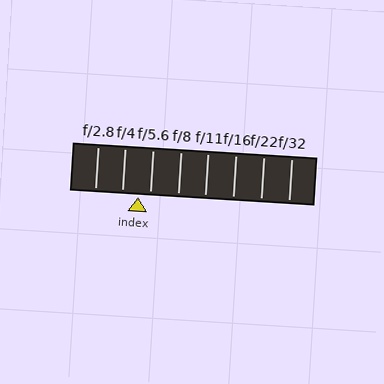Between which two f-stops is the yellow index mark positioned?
The index mark is between f/4 and f/5.6.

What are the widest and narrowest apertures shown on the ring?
The widest aperture shown is f/2.8 and the narrowest is f/32.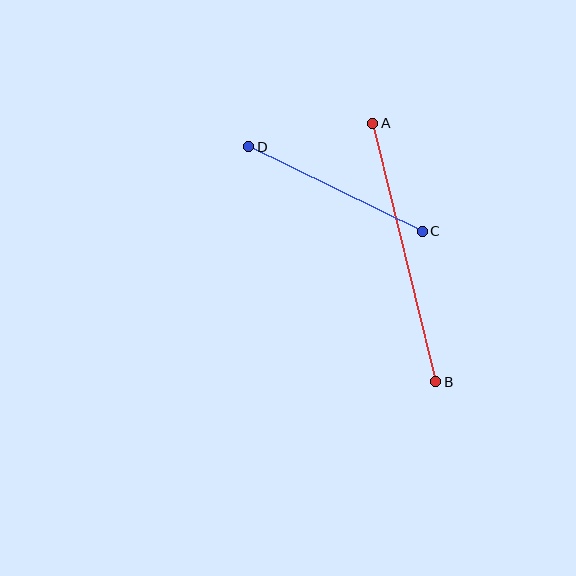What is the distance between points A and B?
The distance is approximately 266 pixels.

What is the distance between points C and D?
The distance is approximately 193 pixels.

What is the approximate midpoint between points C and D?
The midpoint is at approximately (335, 189) pixels.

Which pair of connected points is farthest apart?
Points A and B are farthest apart.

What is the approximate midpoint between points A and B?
The midpoint is at approximately (404, 253) pixels.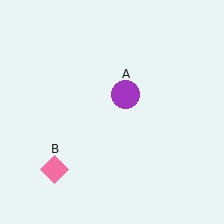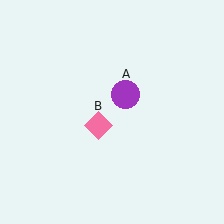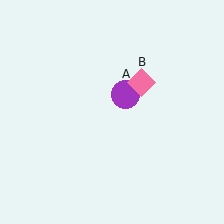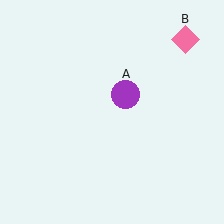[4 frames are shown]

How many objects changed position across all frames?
1 object changed position: pink diamond (object B).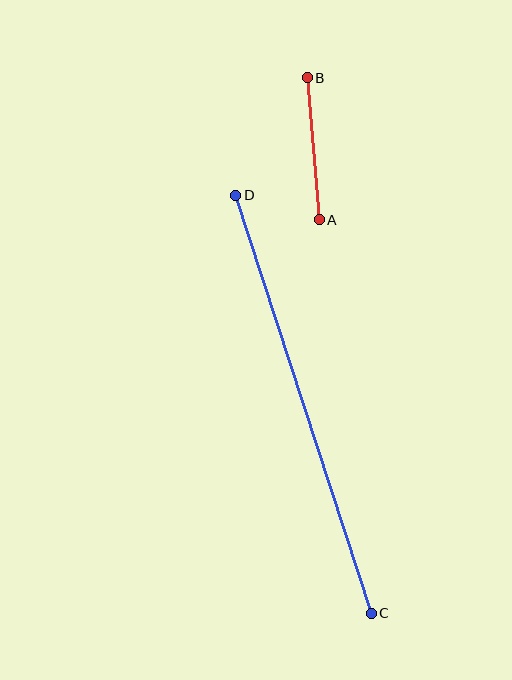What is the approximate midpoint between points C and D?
The midpoint is at approximately (303, 404) pixels.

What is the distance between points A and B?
The distance is approximately 143 pixels.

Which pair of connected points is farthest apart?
Points C and D are farthest apart.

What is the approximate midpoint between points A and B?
The midpoint is at approximately (313, 149) pixels.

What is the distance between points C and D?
The distance is approximately 440 pixels.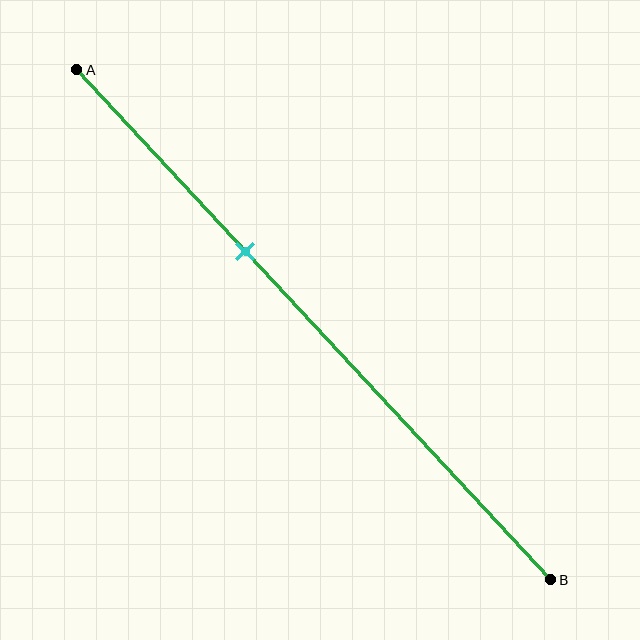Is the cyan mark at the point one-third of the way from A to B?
Yes, the mark is approximately at the one-third point.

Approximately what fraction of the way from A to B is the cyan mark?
The cyan mark is approximately 35% of the way from A to B.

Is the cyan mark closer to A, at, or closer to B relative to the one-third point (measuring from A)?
The cyan mark is approximately at the one-third point of segment AB.